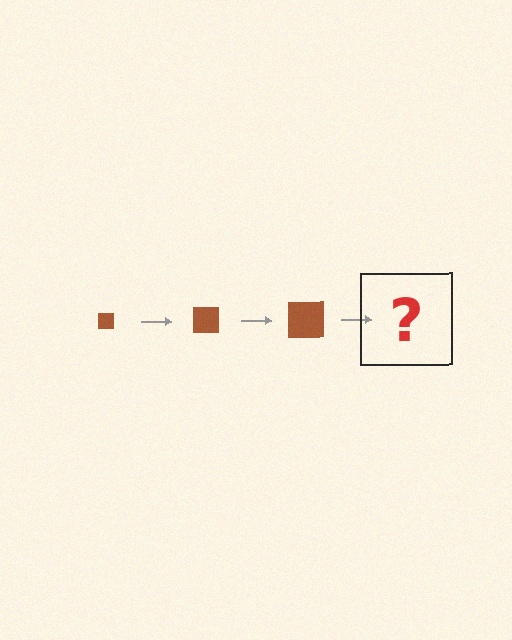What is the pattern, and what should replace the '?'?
The pattern is that the square gets progressively larger each step. The '?' should be a brown square, larger than the previous one.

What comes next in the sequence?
The next element should be a brown square, larger than the previous one.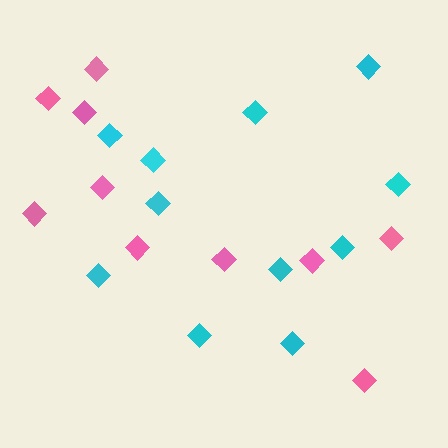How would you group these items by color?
There are 2 groups: one group of pink diamonds (10) and one group of cyan diamonds (11).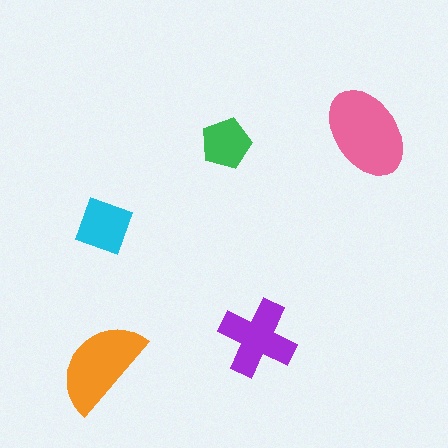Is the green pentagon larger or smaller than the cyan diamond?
Smaller.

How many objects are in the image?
There are 5 objects in the image.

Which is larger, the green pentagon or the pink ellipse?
The pink ellipse.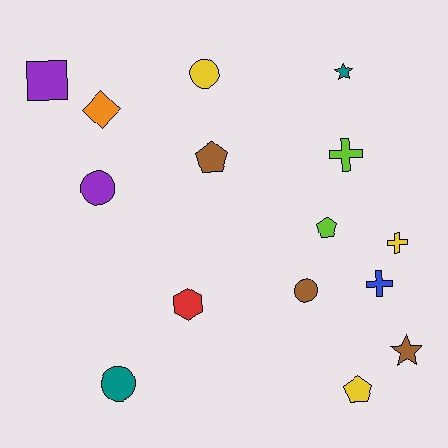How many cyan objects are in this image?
There are no cyan objects.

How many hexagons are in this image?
There is 1 hexagon.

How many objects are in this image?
There are 15 objects.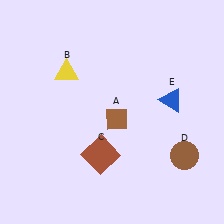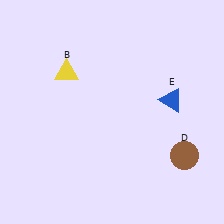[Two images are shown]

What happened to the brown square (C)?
The brown square (C) was removed in Image 2. It was in the bottom-left area of Image 1.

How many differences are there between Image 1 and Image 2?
There are 2 differences between the two images.